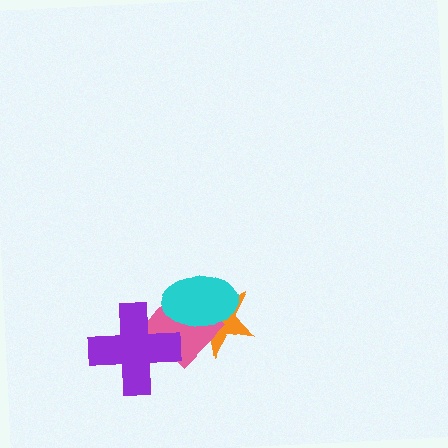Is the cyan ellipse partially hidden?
No, no other shape covers it.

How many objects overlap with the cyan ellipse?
2 objects overlap with the cyan ellipse.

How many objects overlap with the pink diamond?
3 objects overlap with the pink diamond.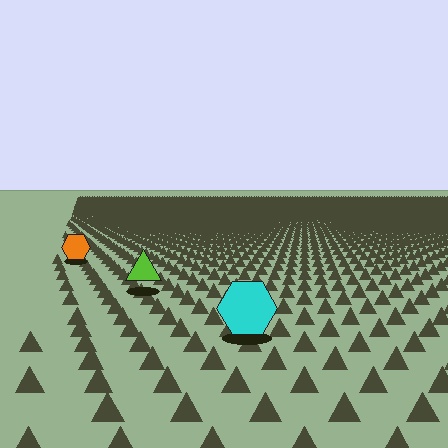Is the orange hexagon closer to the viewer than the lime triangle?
No. The lime triangle is closer — you can tell from the texture gradient: the ground texture is coarser near it.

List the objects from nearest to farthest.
From nearest to farthest: the cyan hexagon, the lime triangle, the orange hexagon.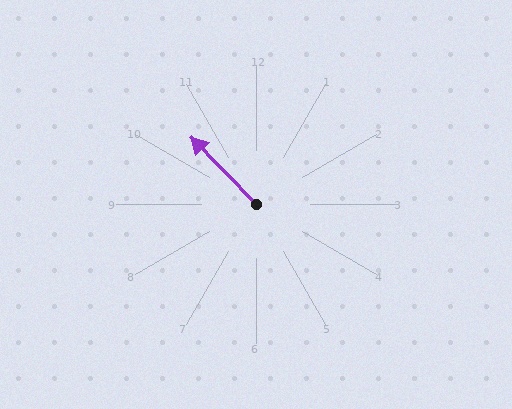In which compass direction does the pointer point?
Northwest.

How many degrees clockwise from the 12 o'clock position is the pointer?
Approximately 316 degrees.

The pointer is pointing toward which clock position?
Roughly 11 o'clock.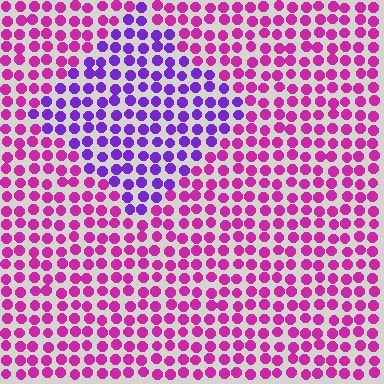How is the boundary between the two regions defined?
The boundary is defined purely by a slight shift in hue (about 45 degrees). Spacing, size, and orientation are identical on both sides.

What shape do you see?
I see a diamond.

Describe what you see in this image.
The image is filled with small magenta elements in a uniform arrangement. A diamond-shaped region is visible where the elements are tinted to a slightly different hue, forming a subtle color boundary.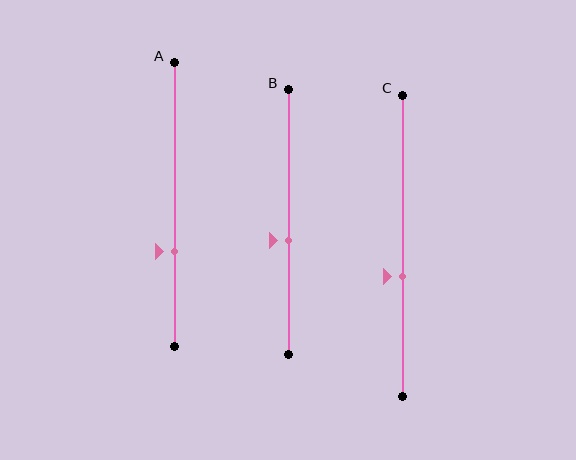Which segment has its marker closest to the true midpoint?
Segment B has its marker closest to the true midpoint.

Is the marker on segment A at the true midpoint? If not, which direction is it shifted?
No, the marker on segment A is shifted downward by about 17% of the segment length.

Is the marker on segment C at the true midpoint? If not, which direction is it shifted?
No, the marker on segment C is shifted downward by about 10% of the segment length.